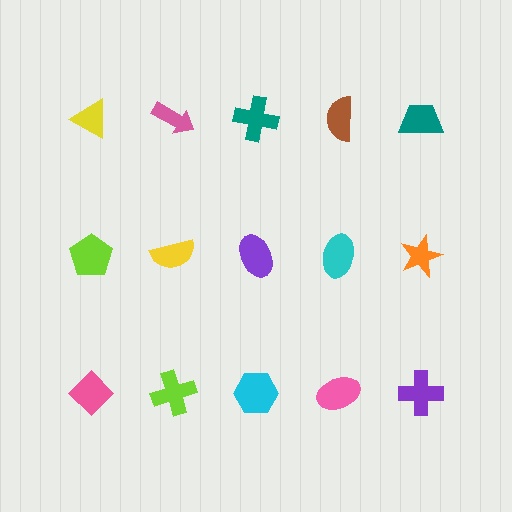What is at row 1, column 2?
A pink arrow.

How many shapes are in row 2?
5 shapes.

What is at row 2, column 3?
A purple ellipse.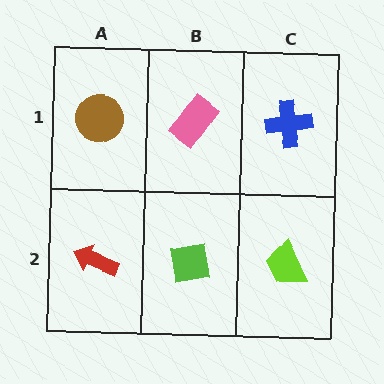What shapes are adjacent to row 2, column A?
A brown circle (row 1, column A), a lime square (row 2, column B).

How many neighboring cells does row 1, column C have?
2.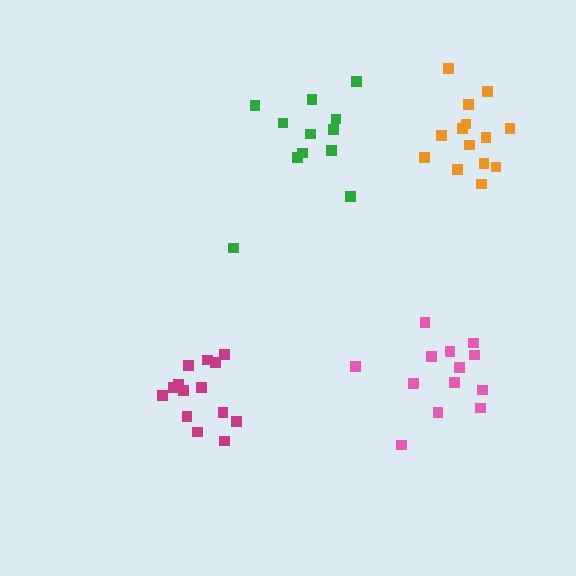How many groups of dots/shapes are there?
There are 4 groups.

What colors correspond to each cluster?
The clusters are colored: orange, magenta, pink, green.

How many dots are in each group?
Group 1: 14 dots, Group 2: 14 dots, Group 3: 13 dots, Group 4: 12 dots (53 total).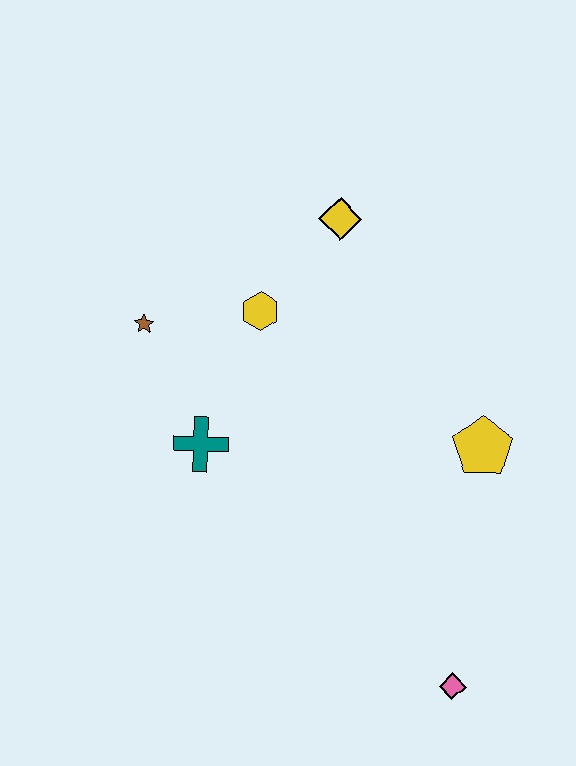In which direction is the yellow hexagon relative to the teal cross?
The yellow hexagon is above the teal cross.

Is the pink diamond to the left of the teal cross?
No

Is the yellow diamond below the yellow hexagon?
No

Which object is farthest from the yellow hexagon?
The pink diamond is farthest from the yellow hexagon.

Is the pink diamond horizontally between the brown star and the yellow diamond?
No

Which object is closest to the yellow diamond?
The yellow hexagon is closest to the yellow diamond.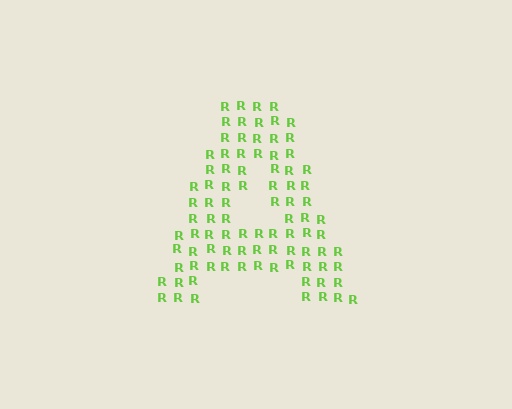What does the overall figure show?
The overall figure shows the letter A.